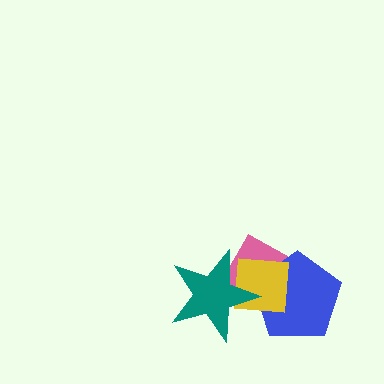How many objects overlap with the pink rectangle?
3 objects overlap with the pink rectangle.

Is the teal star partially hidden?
No, no other shape covers it.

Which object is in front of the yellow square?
The teal star is in front of the yellow square.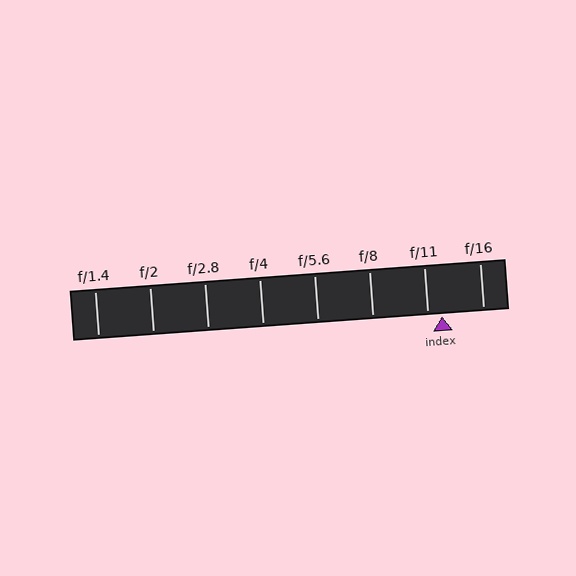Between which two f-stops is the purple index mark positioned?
The index mark is between f/11 and f/16.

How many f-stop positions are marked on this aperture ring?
There are 8 f-stop positions marked.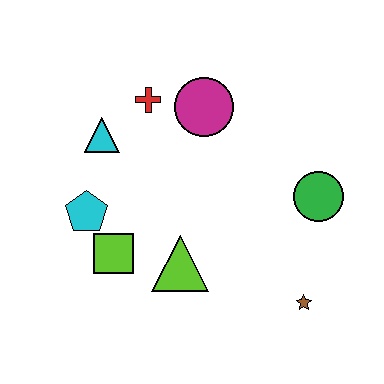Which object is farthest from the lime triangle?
The red cross is farthest from the lime triangle.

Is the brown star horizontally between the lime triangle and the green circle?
Yes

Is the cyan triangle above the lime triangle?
Yes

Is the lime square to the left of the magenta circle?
Yes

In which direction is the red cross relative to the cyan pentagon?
The red cross is above the cyan pentagon.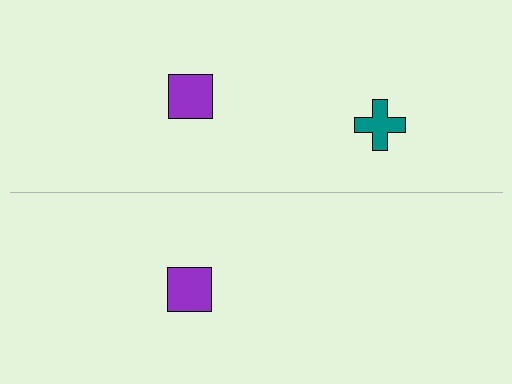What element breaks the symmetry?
A teal cross is missing from the bottom side.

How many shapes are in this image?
There are 3 shapes in this image.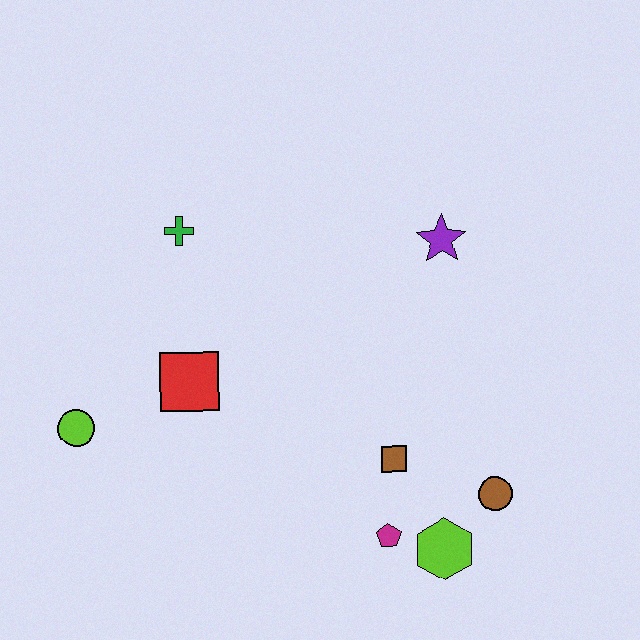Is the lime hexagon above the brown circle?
No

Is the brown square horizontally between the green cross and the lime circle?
No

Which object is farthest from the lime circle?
The brown circle is farthest from the lime circle.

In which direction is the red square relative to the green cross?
The red square is below the green cross.